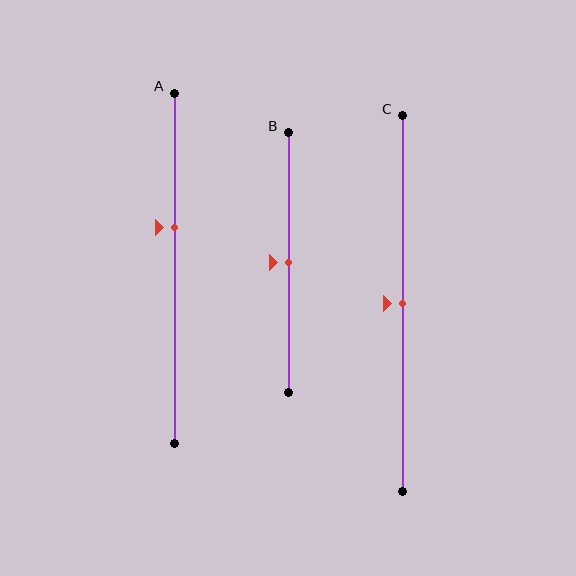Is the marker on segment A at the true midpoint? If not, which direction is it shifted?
No, the marker on segment A is shifted upward by about 12% of the segment length.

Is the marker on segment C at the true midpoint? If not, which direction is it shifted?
Yes, the marker on segment C is at the true midpoint.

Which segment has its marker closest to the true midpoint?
Segment B has its marker closest to the true midpoint.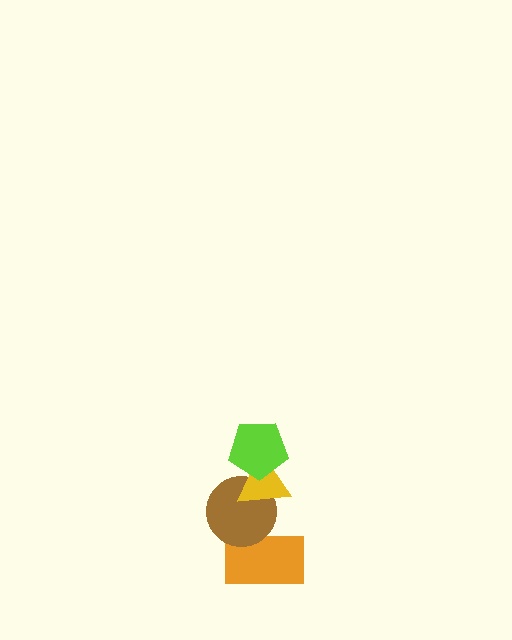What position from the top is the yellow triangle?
The yellow triangle is 2nd from the top.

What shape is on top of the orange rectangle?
The brown circle is on top of the orange rectangle.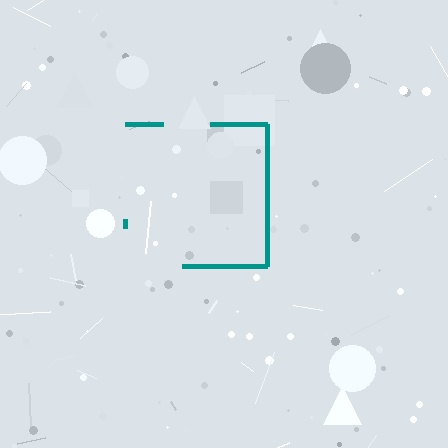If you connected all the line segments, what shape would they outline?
They would outline a square.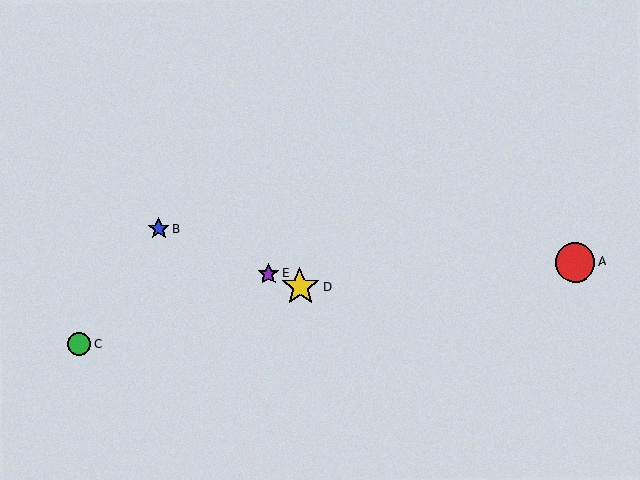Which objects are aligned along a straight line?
Objects B, D, E are aligned along a straight line.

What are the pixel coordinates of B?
Object B is at (159, 229).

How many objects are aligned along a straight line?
3 objects (B, D, E) are aligned along a straight line.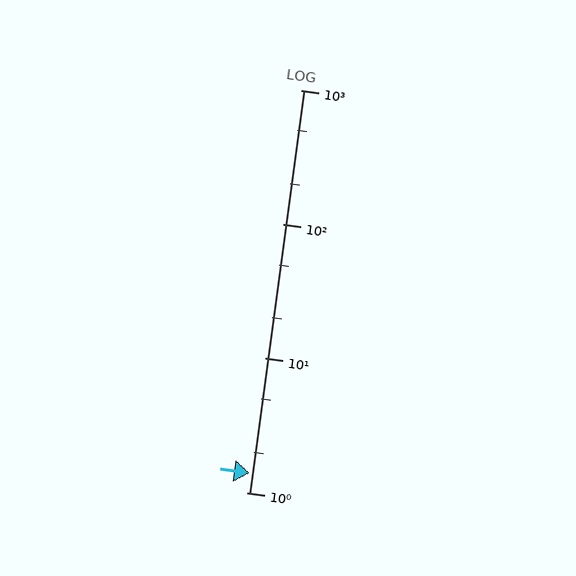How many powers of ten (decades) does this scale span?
The scale spans 3 decades, from 1 to 1000.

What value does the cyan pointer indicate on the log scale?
The pointer indicates approximately 1.4.